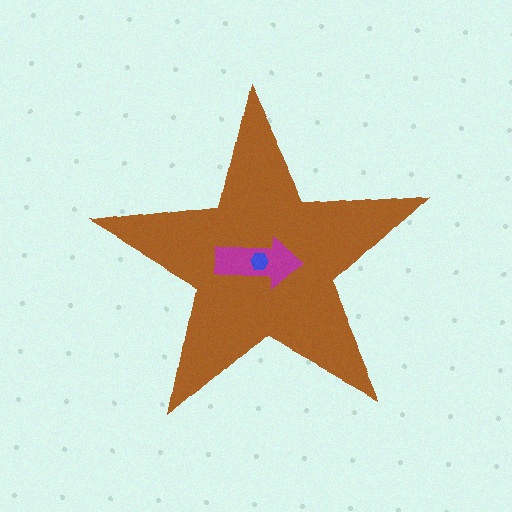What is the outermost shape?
The brown star.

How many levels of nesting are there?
3.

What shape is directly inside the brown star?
The magenta arrow.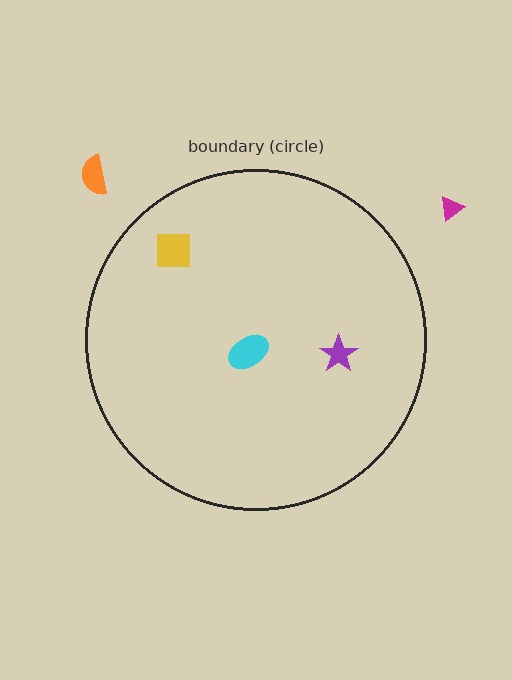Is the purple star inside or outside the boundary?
Inside.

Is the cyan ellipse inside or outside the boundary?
Inside.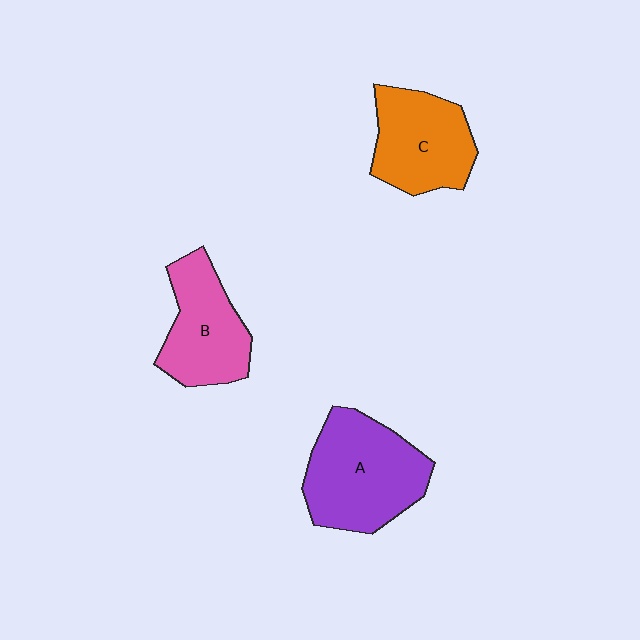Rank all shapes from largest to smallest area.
From largest to smallest: A (purple), C (orange), B (pink).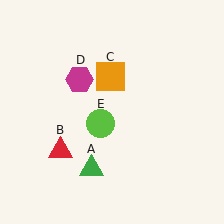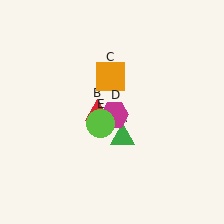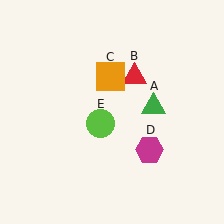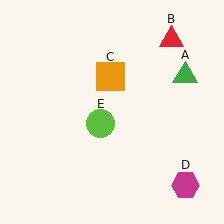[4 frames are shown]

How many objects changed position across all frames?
3 objects changed position: green triangle (object A), red triangle (object B), magenta hexagon (object D).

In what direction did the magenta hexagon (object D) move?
The magenta hexagon (object D) moved down and to the right.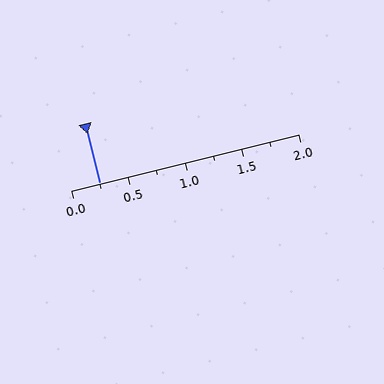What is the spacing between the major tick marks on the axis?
The major ticks are spaced 0.5 apart.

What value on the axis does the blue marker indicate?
The marker indicates approximately 0.25.